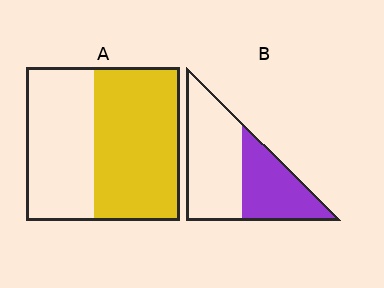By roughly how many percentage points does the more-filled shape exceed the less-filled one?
By roughly 15 percentage points (A over B).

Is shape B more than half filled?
No.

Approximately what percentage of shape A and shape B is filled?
A is approximately 55% and B is approximately 40%.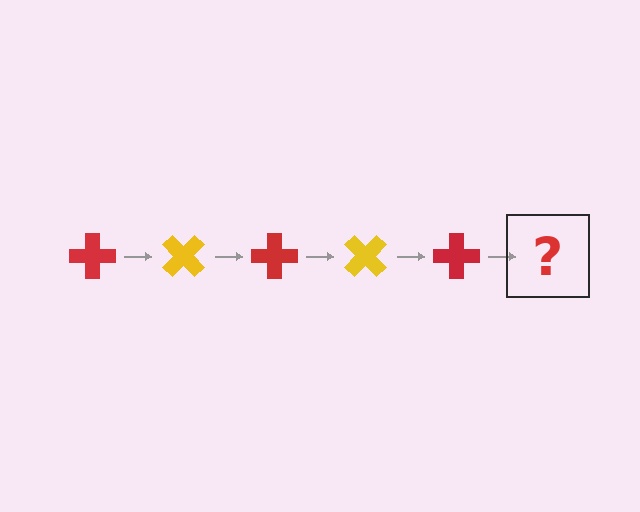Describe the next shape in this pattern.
It should be a yellow cross, rotated 225 degrees from the start.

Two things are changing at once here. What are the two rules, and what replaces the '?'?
The two rules are that it rotates 45 degrees each step and the color cycles through red and yellow. The '?' should be a yellow cross, rotated 225 degrees from the start.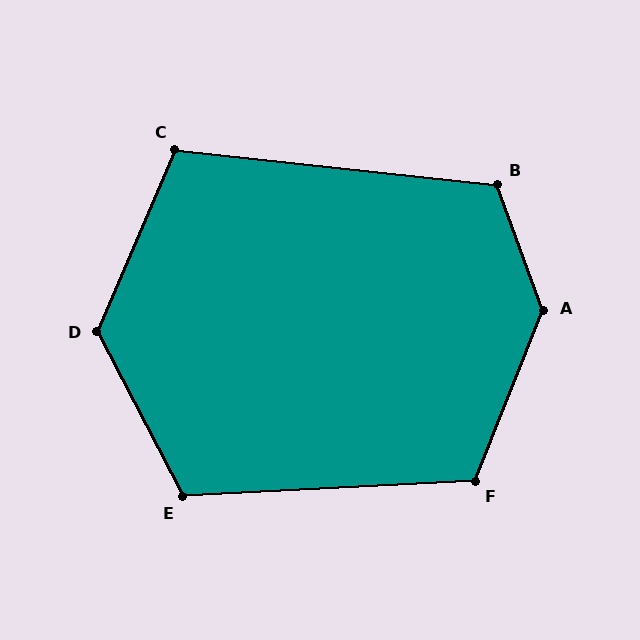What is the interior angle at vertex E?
Approximately 114 degrees (obtuse).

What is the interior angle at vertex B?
Approximately 116 degrees (obtuse).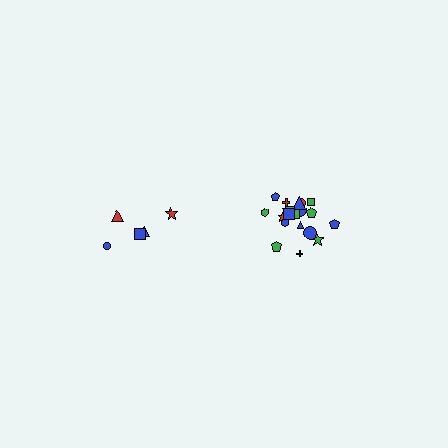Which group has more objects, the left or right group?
The right group.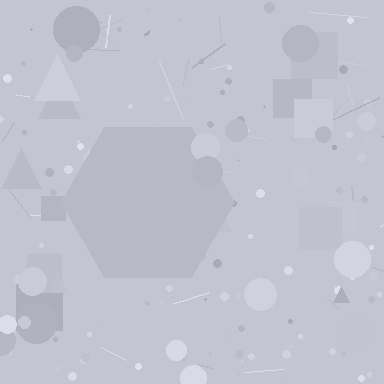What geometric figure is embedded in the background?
A hexagon is embedded in the background.